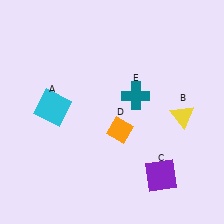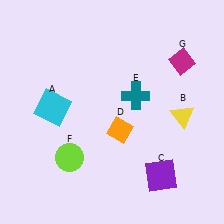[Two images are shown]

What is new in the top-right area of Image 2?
A magenta diamond (G) was added in the top-right area of Image 2.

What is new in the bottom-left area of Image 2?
A lime circle (F) was added in the bottom-left area of Image 2.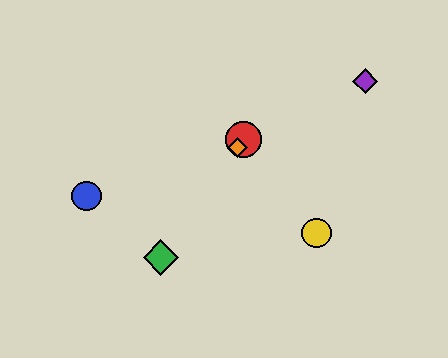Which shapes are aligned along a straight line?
The red circle, the green diamond, the orange diamond are aligned along a straight line.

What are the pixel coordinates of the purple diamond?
The purple diamond is at (365, 81).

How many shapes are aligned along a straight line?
3 shapes (the red circle, the green diamond, the orange diamond) are aligned along a straight line.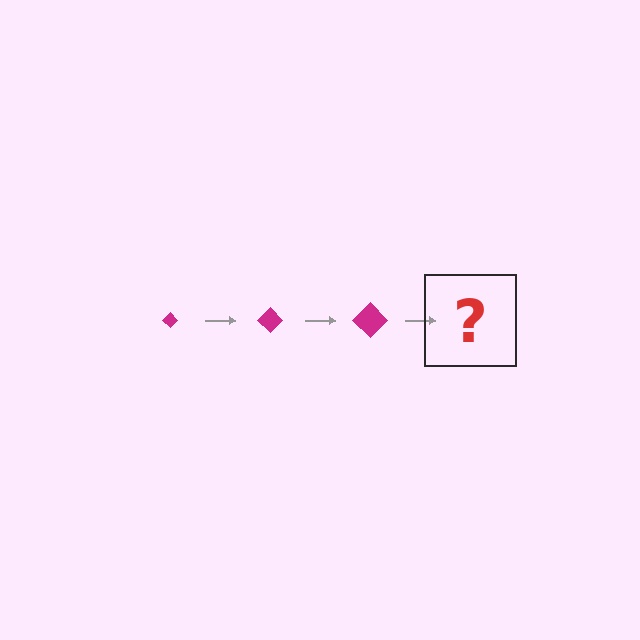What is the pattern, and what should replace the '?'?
The pattern is that the diamond gets progressively larger each step. The '?' should be a magenta diamond, larger than the previous one.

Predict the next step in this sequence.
The next step is a magenta diamond, larger than the previous one.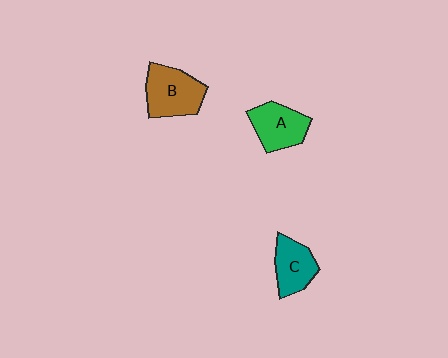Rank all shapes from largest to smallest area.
From largest to smallest: B (brown), A (green), C (teal).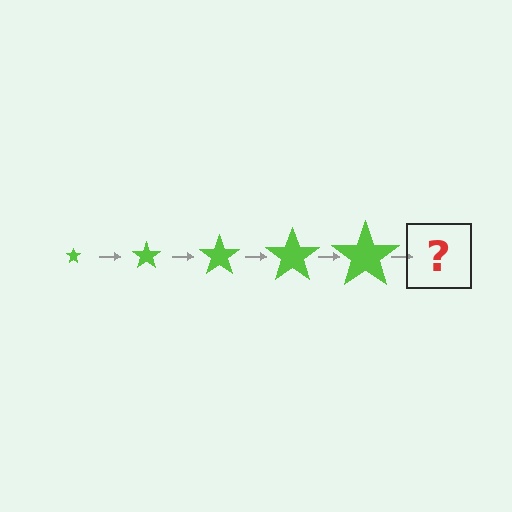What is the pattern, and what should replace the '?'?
The pattern is that the star gets progressively larger each step. The '?' should be a lime star, larger than the previous one.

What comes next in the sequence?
The next element should be a lime star, larger than the previous one.